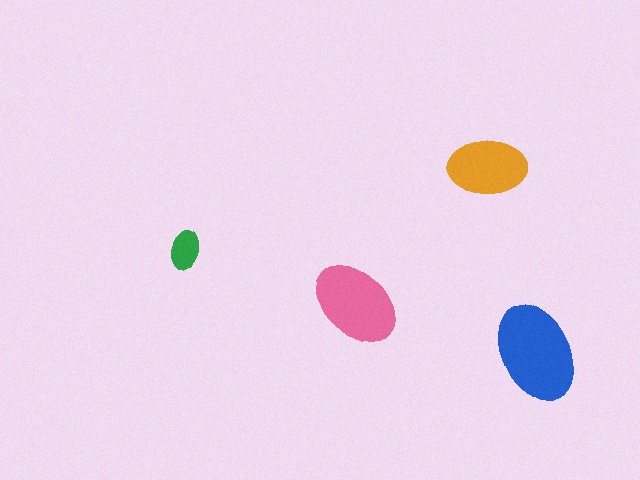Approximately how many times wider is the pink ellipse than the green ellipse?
About 2.5 times wider.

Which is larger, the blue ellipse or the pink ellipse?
The blue one.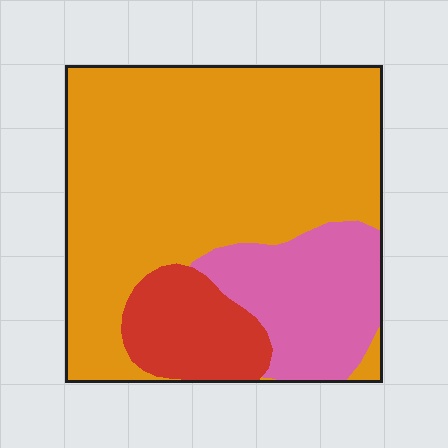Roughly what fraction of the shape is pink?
Pink covers around 20% of the shape.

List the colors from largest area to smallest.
From largest to smallest: orange, pink, red.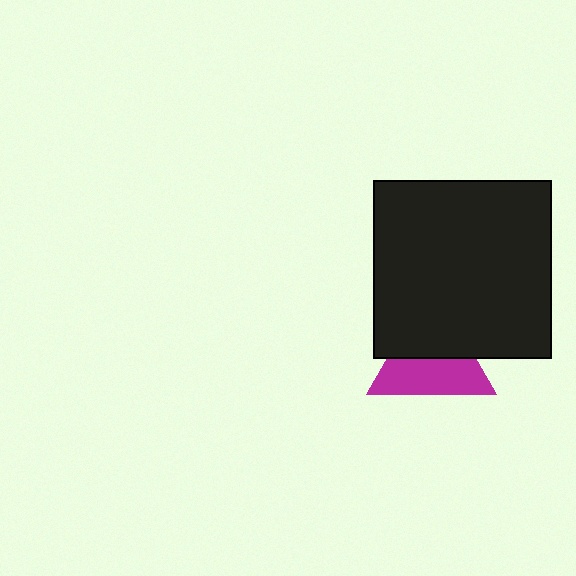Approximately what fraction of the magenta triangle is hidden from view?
Roughly 47% of the magenta triangle is hidden behind the black square.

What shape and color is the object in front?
The object in front is a black square.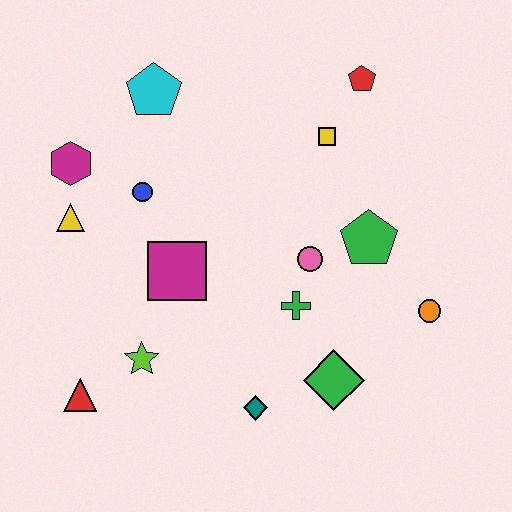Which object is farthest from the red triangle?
The red pentagon is farthest from the red triangle.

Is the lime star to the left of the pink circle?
Yes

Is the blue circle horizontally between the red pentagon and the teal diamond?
No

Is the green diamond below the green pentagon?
Yes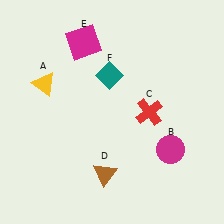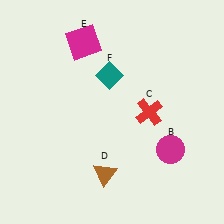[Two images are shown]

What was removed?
The yellow triangle (A) was removed in Image 2.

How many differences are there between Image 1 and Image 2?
There is 1 difference between the two images.